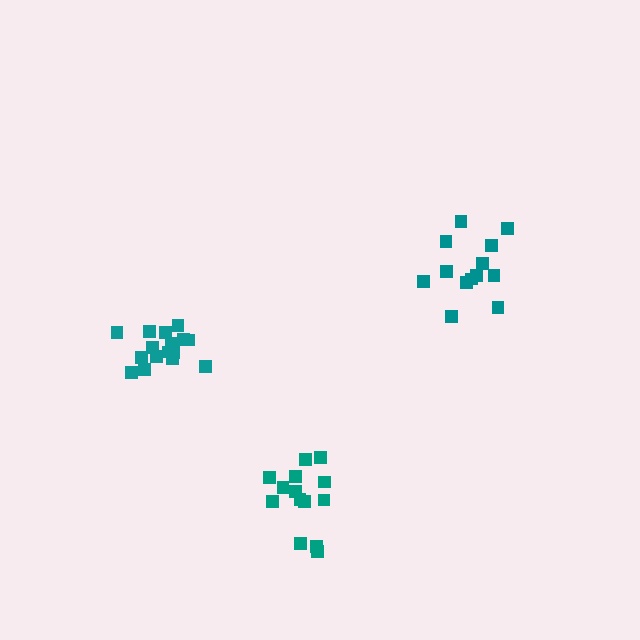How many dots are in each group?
Group 1: 13 dots, Group 2: 17 dots, Group 3: 14 dots (44 total).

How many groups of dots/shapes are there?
There are 3 groups.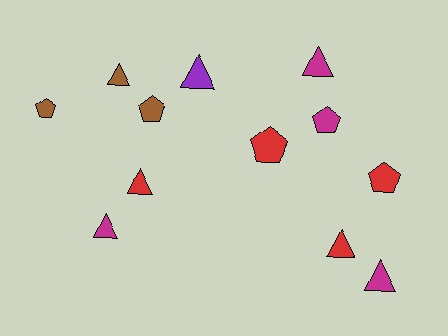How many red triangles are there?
There are 2 red triangles.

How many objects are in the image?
There are 12 objects.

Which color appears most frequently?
Magenta, with 4 objects.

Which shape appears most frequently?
Triangle, with 7 objects.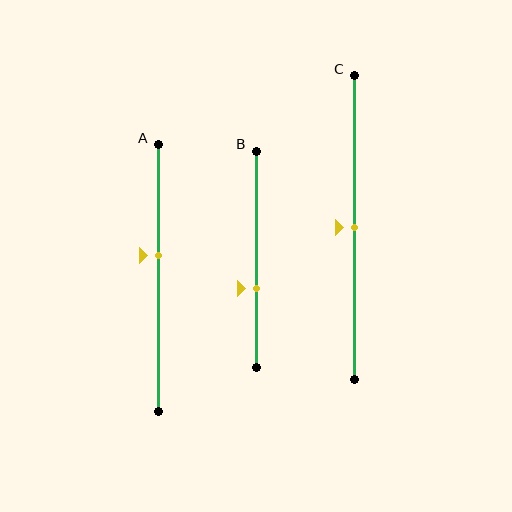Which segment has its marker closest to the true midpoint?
Segment C has its marker closest to the true midpoint.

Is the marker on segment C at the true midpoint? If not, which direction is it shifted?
Yes, the marker on segment C is at the true midpoint.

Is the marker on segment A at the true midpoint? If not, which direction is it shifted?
No, the marker on segment A is shifted upward by about 8% of the segment length.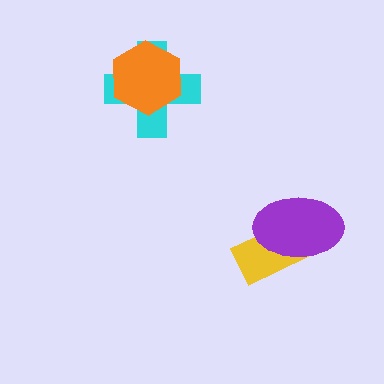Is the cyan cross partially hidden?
Yes, it is partially covered by another shape.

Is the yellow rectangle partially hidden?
Yes, it is partially covered by another shape.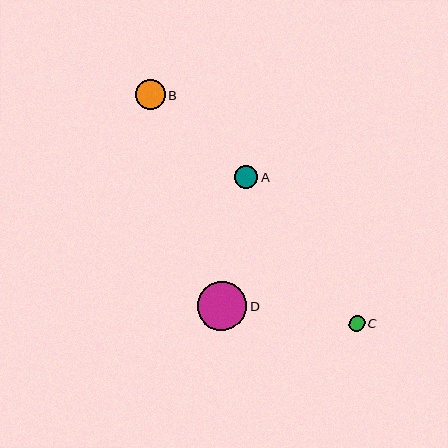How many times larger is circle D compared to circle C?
Circle D is approximately 3.1 times the size of circle C.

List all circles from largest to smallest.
From largest to smallest: D, B, A, C.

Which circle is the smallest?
Circle C is the smallest with a size of approximately 16 pixels.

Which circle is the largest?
Circle D is the largest with a size of approximately 49 pixels.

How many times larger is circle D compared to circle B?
Circle D is approximately 1.6 times the size of circle B.